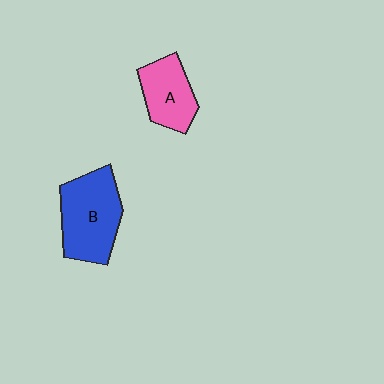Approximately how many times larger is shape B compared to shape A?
Approximately 1.5 times.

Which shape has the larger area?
Shape B (blue).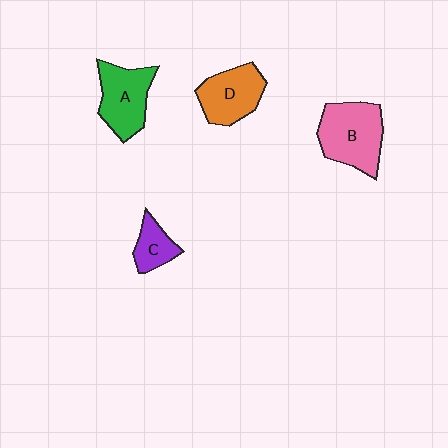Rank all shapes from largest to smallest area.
From largest to smallest: B (pink), A (green), D (orange), C (purple).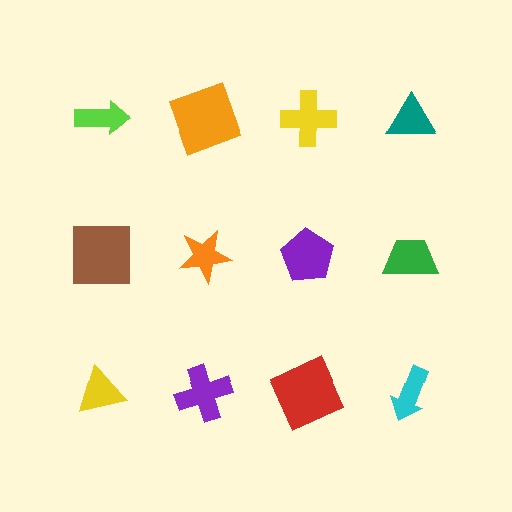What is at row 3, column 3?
A red square.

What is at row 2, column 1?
A brown square.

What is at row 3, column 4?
A cyan arrow.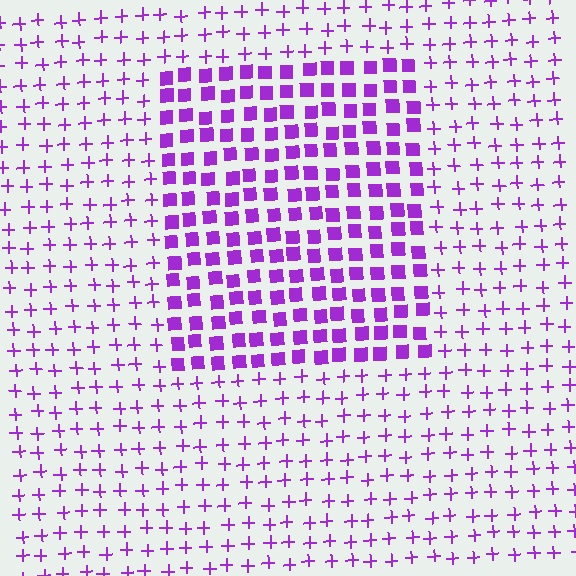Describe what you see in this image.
The image is filled with small purple elements arranged in a uniform grid. A rectangle-shaped region contains squares, while the surrounding area contains plus signs. The boundary is defined purely by the change in element shape.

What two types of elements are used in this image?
The image uses squares inside the rectangle region and plus signs outside it.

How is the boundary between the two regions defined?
The boundary is defined by a change in element shape: squares inside vs. plus signs outside. All elements share the same color and spacing.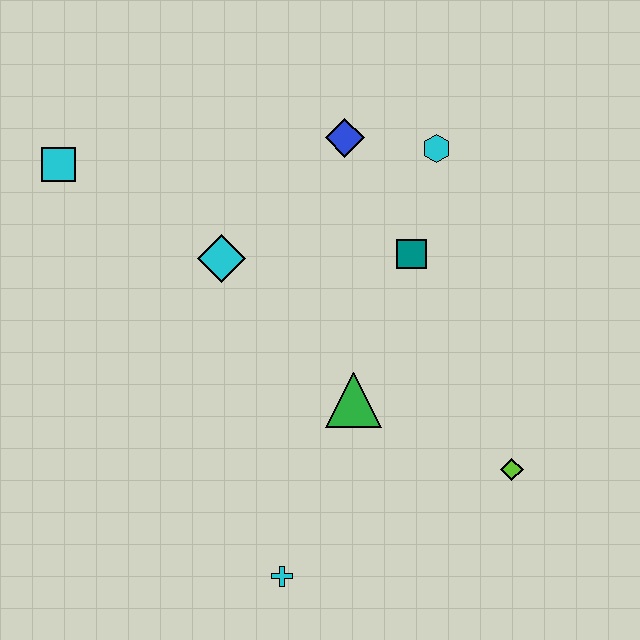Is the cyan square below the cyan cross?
No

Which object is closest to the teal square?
The cyan hexagon is closest to the teal square.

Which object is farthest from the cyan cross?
The cyan square is farthest from the cyan cross.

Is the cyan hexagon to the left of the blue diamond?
No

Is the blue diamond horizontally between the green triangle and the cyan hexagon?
No